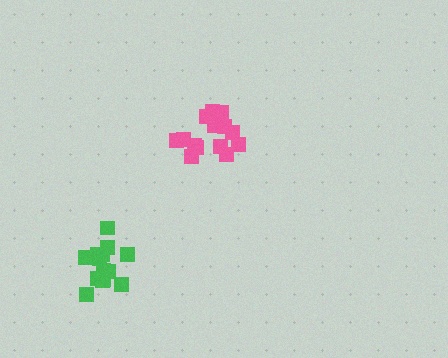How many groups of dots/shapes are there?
There are 2 groups.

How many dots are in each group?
Group 1: 15 dots, Group 2: 14 dots (29 total).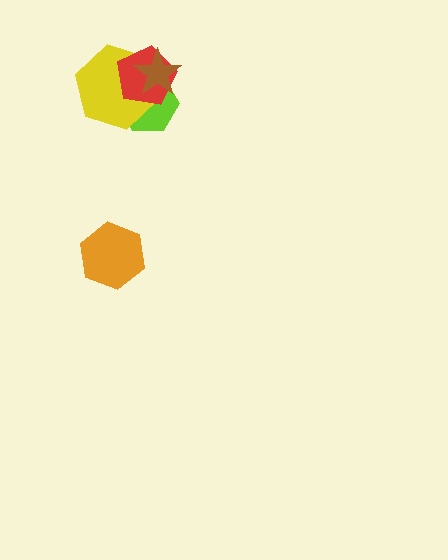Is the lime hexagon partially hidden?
Yes, it is partially covered by another shape.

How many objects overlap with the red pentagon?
3 objects overlap with the red pentagon.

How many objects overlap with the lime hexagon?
3 objects overlap with the lime hexagon.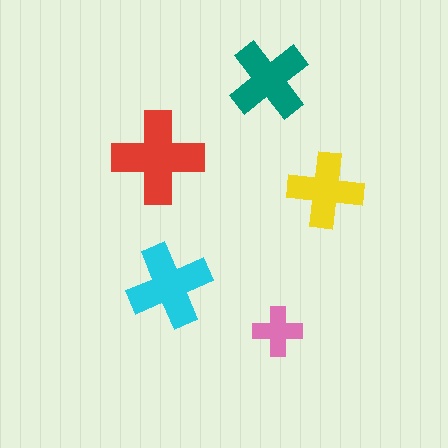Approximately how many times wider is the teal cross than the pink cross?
About 1.5 times wider.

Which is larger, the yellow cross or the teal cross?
The teal one.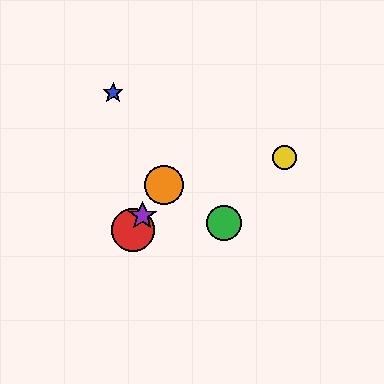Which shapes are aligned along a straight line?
The red circle, the purple star, the orange circle are aligned along a straight line.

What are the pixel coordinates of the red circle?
The red circle is at (133, 230).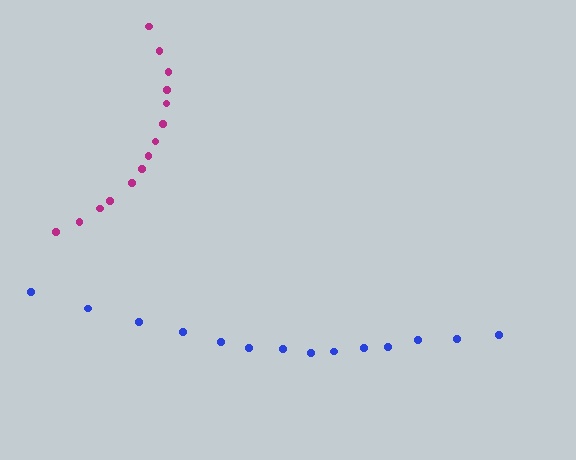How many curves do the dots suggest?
There are 2 distinct paths.